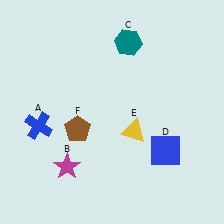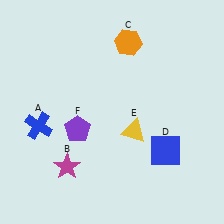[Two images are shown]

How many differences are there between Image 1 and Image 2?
There are 2 differences between the two images.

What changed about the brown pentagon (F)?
In Image 1, F is brown. In Image 2, it changed to purple.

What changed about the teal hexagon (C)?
In Image 1, C is teal. In Image 2, it changed to orange.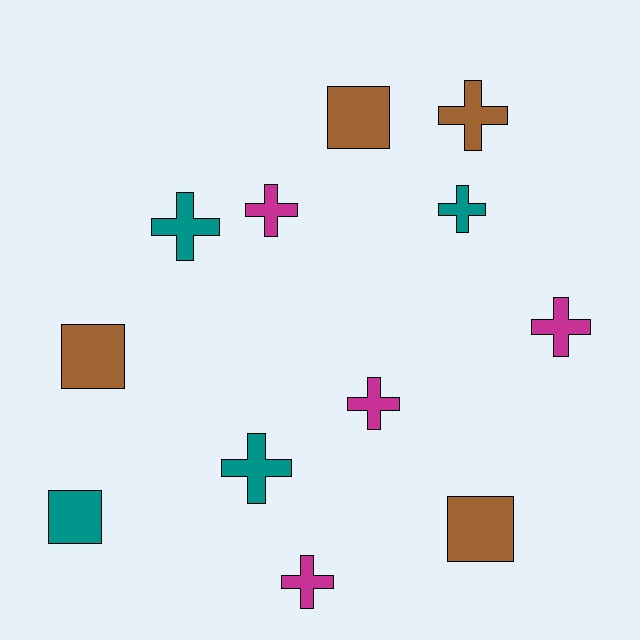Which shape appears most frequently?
Cross, with 8 objects.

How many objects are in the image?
There are 12 objects.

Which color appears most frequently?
Teal, with 4 objects.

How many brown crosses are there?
There is 1 brown cross.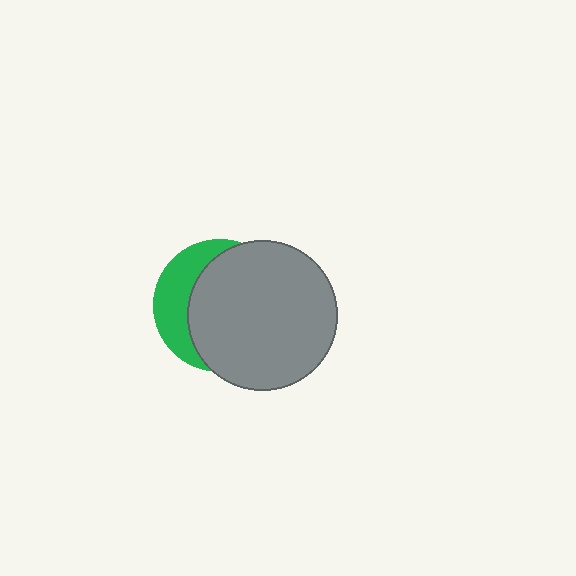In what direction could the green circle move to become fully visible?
The green circle could move left. That would shift it out from behind the gray circle entirely.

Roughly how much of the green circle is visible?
A small part of it is visible (roughly 31%).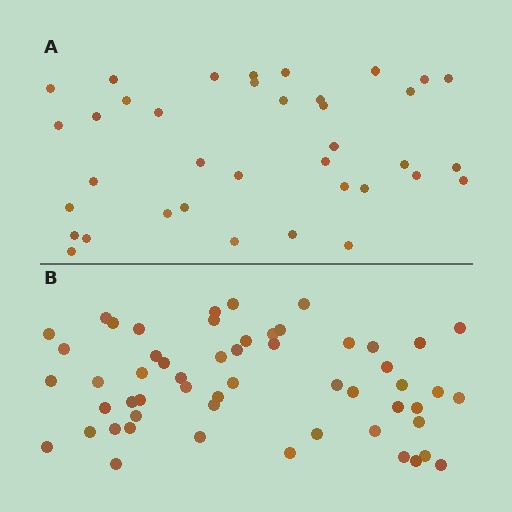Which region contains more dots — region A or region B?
Region B (the bottom region) has more dots.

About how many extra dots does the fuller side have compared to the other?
Region B has approximately 20 more dots than region A.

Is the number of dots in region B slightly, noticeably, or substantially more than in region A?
Region B has substantially more. The ratio is roughly 1.5 to 1.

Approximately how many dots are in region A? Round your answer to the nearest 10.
About 40 dots. (The exact count is 37, which rounds to 40.)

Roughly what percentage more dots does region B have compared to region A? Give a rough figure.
About 50% more.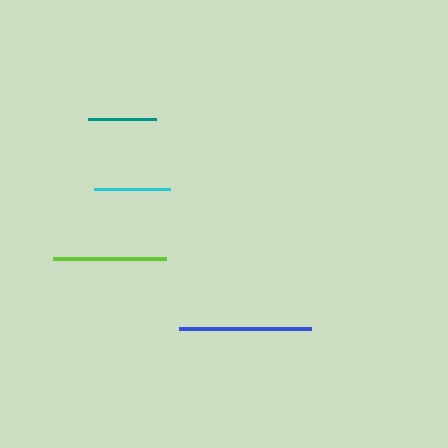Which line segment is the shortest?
The teal line is the shortest at approximately 69 pixels.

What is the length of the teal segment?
The teal segment is approximately 69 pixels long.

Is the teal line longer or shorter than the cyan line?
The cyan line is longer than the teal line.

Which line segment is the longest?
The blue line is the longest at approximately 132 pixels.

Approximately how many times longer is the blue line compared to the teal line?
The blue line is approximately 1.9 times the length of the teal line.